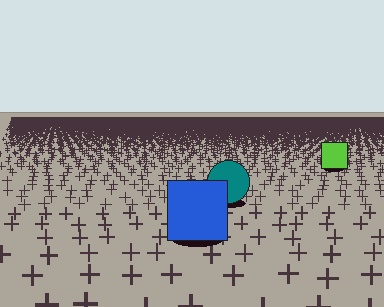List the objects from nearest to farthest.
From nearest to farthest: the blue square, the teal circle, the lime square.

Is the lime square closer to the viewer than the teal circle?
No. The teal circle is closer — you can tell from the texture gradient: the ground texture is coarser near it.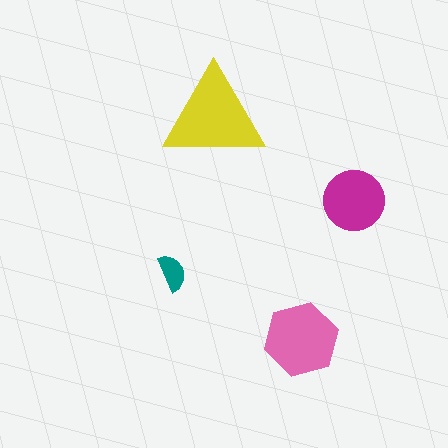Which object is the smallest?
The teal semicircle.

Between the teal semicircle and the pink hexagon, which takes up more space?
The pink hexagon.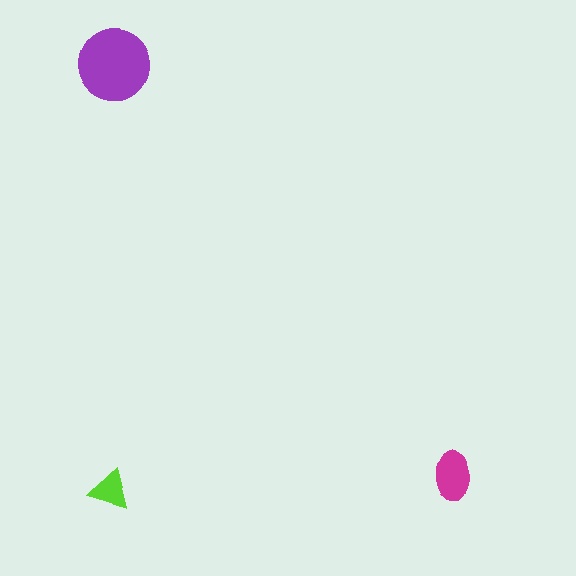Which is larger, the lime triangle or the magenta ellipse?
The magenta ellipse.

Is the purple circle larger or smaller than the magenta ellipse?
Larger.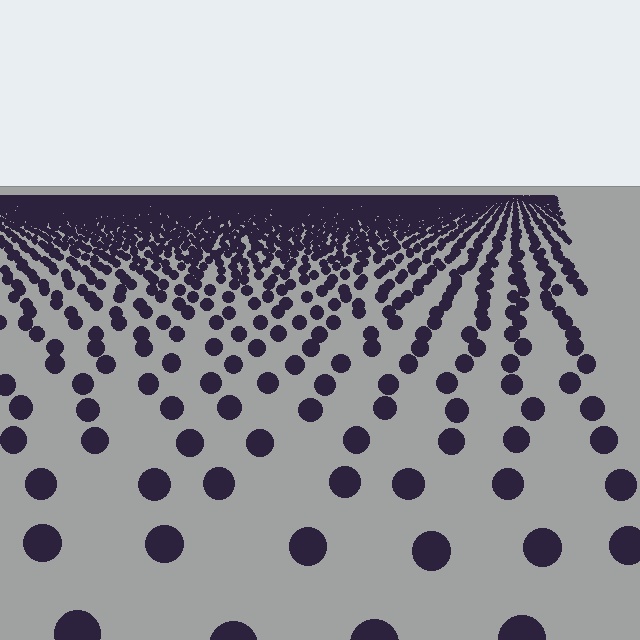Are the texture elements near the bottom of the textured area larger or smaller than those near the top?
Larger. Near the bottom, elements are closer to the viewer and appear at a bigger on-screen size.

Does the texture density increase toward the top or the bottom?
Density increases toward the top.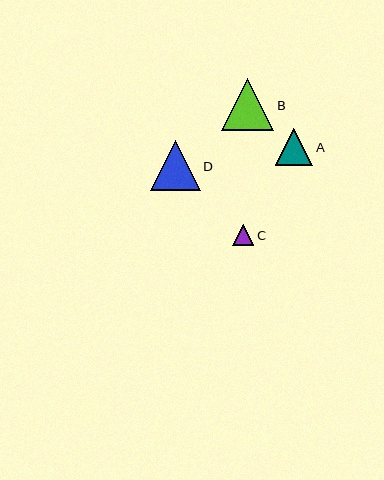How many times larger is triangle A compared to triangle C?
Triangle A is approximately 1.7 times the size of triangle C.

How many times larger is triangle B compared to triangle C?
Triangle B is approximately 2.5 times the size of triangle C.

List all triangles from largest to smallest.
From largest to smallest: B, D, A, C.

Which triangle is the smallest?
Triangle C is the smallest with a size of approximately 21 pixels.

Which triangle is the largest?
Triangle B is the largest with a size of approximately 52 pixels.